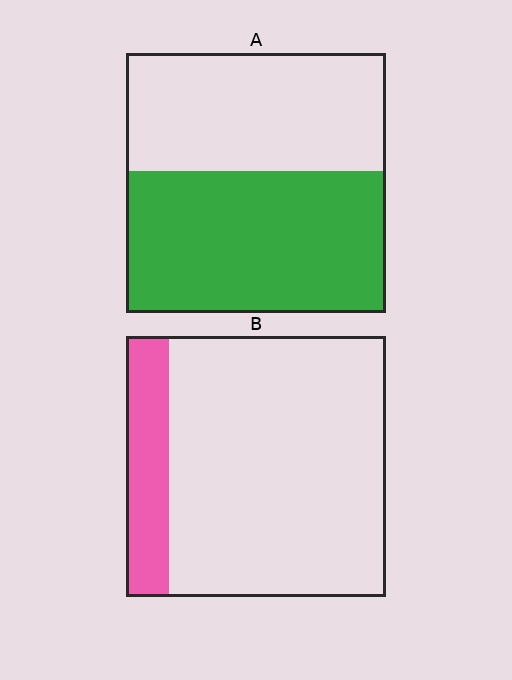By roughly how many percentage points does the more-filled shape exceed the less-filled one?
By roughly 40 percentage points (A over B).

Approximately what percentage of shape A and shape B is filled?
A is approximately 55% and B is approximately 15%.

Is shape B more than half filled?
No.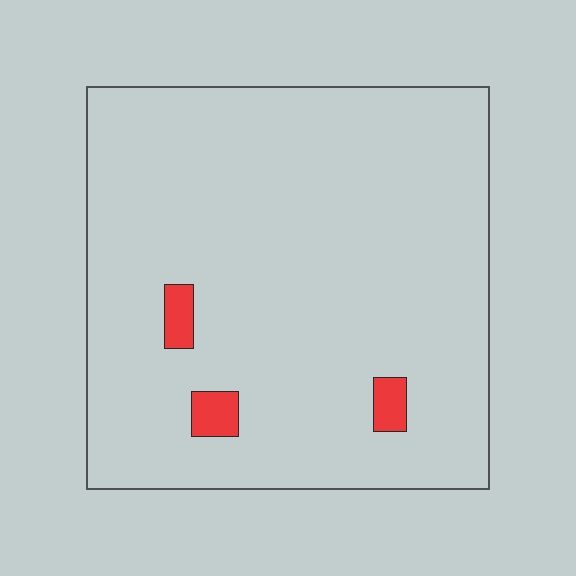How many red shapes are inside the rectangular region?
3.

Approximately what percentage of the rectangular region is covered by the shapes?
Approximately 5%.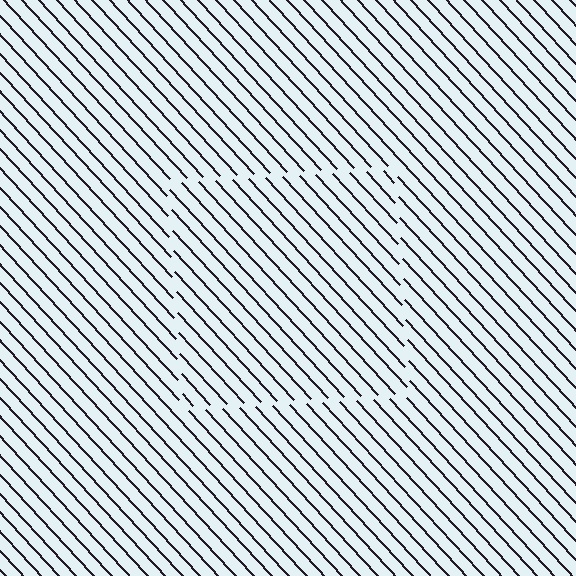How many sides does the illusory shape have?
4 sides — the line-ends trace a square.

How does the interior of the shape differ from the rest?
The interior of the shape contains the same grating, shifted by half a period — the contour is defined by the phase discontinuity where line-ends from the inner and outer gratings abut.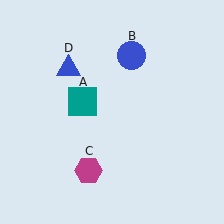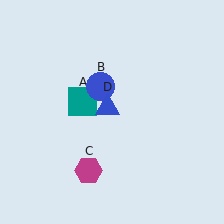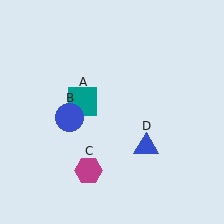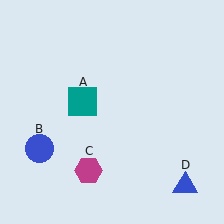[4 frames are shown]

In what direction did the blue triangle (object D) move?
The blue triangle (object D) moved down and to the right.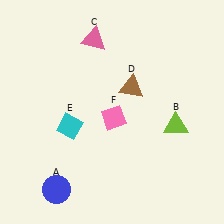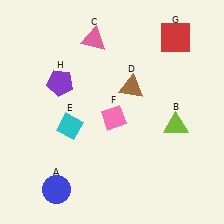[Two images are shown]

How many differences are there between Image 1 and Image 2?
There are 2 differences between the two images.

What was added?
A red square (G), a purple pentagon (H) were added in Image 2.